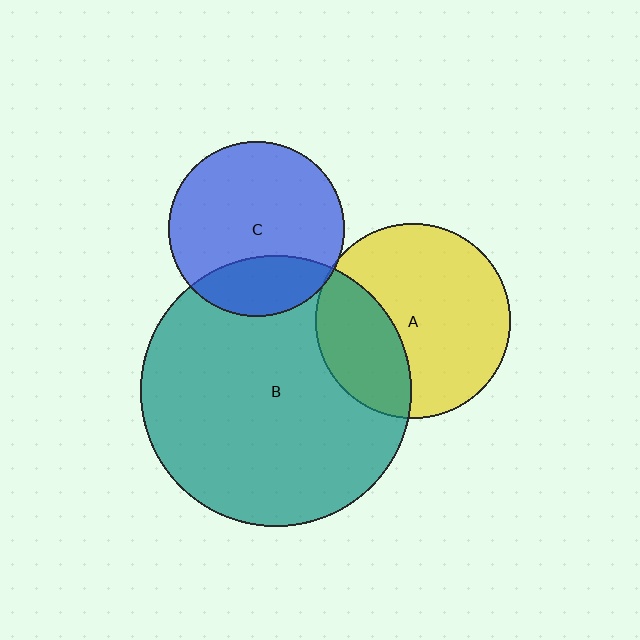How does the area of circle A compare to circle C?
Approximately 1.2 times.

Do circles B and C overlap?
Yes.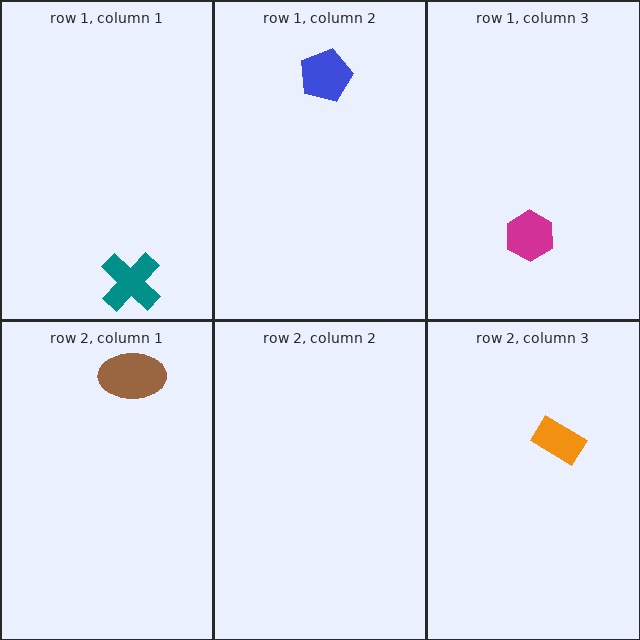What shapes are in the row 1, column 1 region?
The teal cross.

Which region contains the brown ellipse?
The row 2, column 1 region.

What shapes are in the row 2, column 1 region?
The brown ellipse.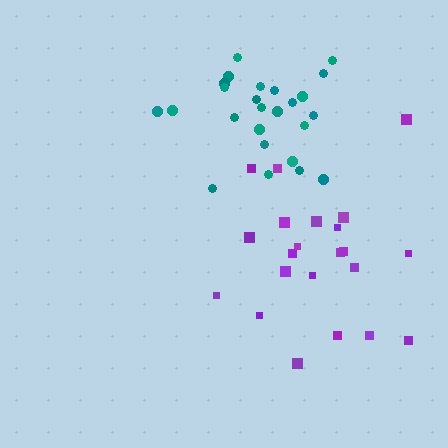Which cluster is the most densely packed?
Teal.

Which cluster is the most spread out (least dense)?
Purple.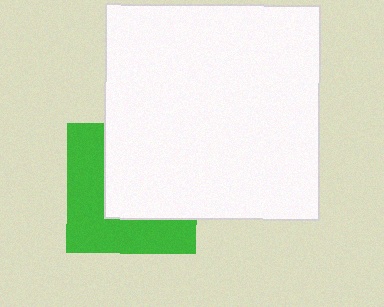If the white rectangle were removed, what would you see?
You would see the complete green square.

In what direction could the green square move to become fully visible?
The green square could move toward the lower-left. That would shift it out from behind the white rectangle entirely.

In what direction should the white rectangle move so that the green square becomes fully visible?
The white rectangle should move toward the upper-right. That is the shortest direction to clear the overlap and leave the green square fully visible.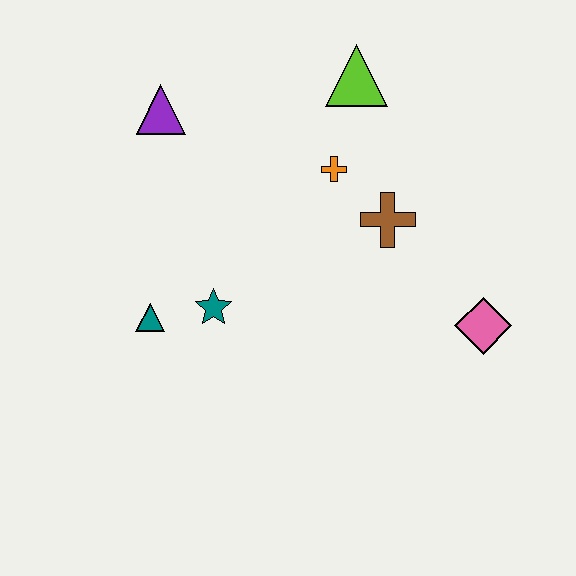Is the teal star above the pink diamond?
Yes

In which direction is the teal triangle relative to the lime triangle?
The teal triangle is below the lime triangle.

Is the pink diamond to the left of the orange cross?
No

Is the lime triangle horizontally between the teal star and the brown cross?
Yes